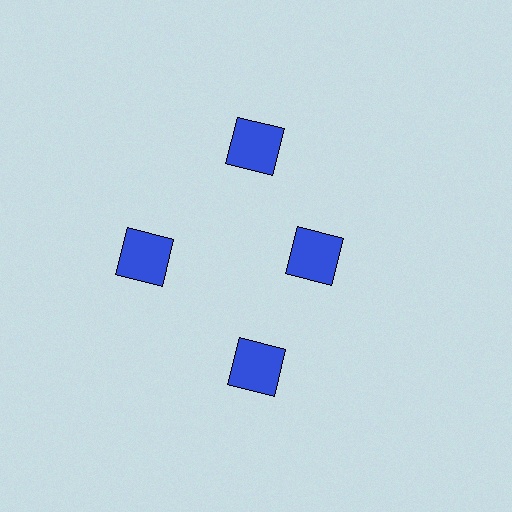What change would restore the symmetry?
The symmetry would be restored by moving it outward, back onto the ring so that all 4 squares sit at equal angles and equal distance from the center.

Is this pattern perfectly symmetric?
No. The 4 blue squares are arranged in a ring, but one element near the 3 o'clock position is pulled inward toward the center, breaking the 4-fold rotational symmetry.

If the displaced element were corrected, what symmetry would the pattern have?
It would have 4-fold rotational symmetry — the pattern would map onto itself every 90 degrees.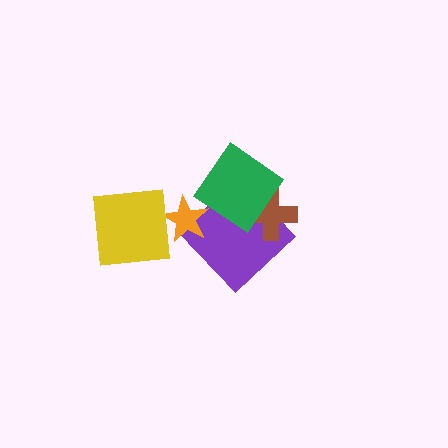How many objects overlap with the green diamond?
3 objects overlap with the green diamond.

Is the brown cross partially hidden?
Yes, it is partially covered by another shape.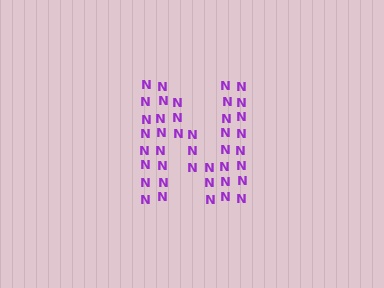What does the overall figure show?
The overall figure shows the letter N.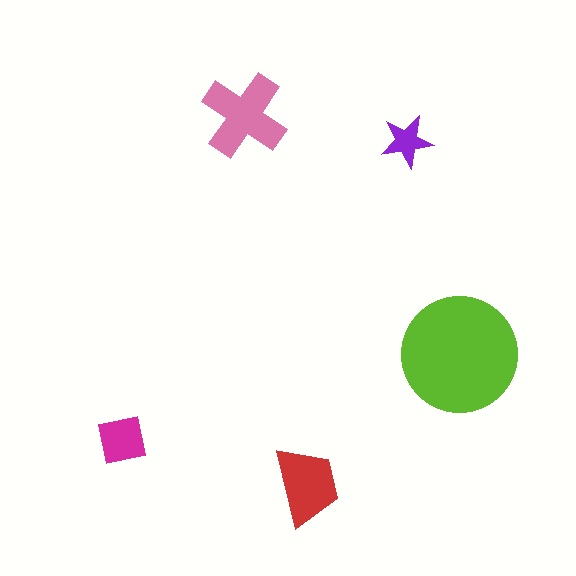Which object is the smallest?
The purple star.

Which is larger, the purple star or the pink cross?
The pink cross.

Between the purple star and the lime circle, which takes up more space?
The lime circle.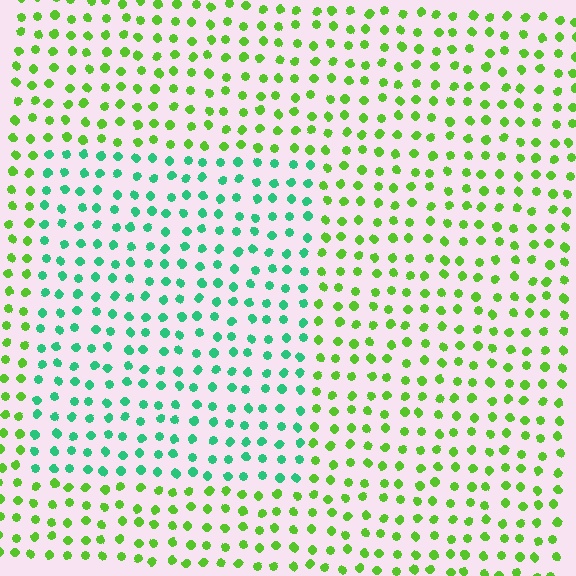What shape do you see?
I see a rectangle.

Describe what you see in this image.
The image is filled with small lime elements in a uniform arrangement. A rectangle-shaped region is visible where the elements are tinted to a slightly different hue, forming a subtle color boundary.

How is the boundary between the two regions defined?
The boundary is defined purely by a slight shift in hue (about 48 degrees). Spacing, size, and orientation are identical on both sides.